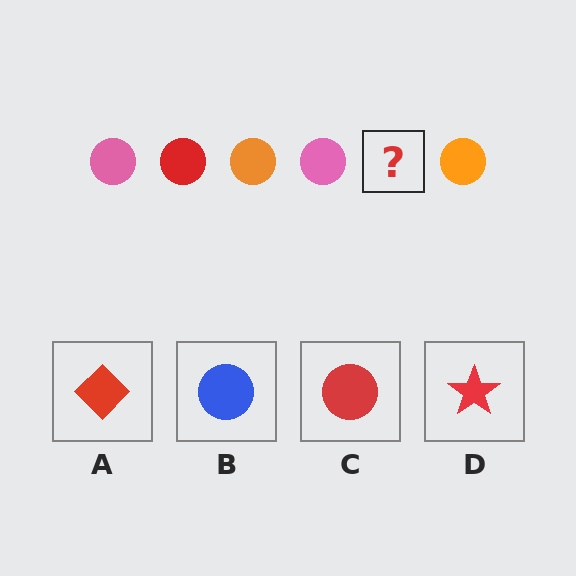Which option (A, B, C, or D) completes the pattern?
C.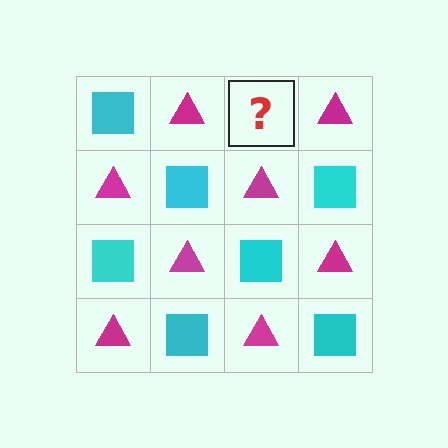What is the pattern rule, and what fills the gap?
The rule is that it alternates cyan square and magenta triangle in a checkerboard pattern. The gap should be filled with a cyan square.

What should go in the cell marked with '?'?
The missing cell should contain a cyan square.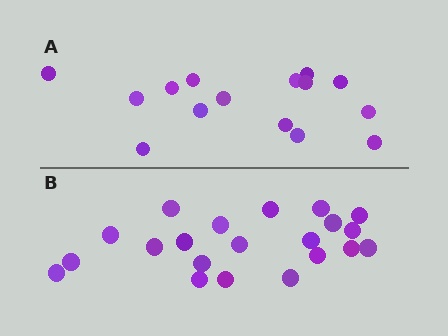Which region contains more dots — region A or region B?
Region B (the bottom region) has more dots.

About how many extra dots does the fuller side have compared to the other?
Region B has about 6 more dots than region A.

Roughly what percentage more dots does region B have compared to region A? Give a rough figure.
About 40% more.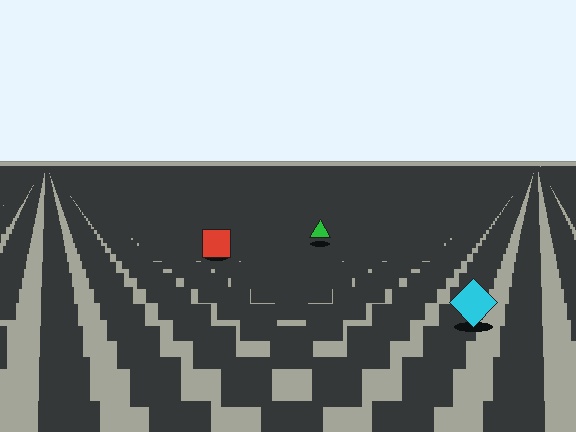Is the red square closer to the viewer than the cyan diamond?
No. The cyan diamond is closer — you can tell from the texture gradient: the ground texture is coarser near it.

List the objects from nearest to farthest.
From nearest to farthest: the cyan diamond, the red square, the green triangle.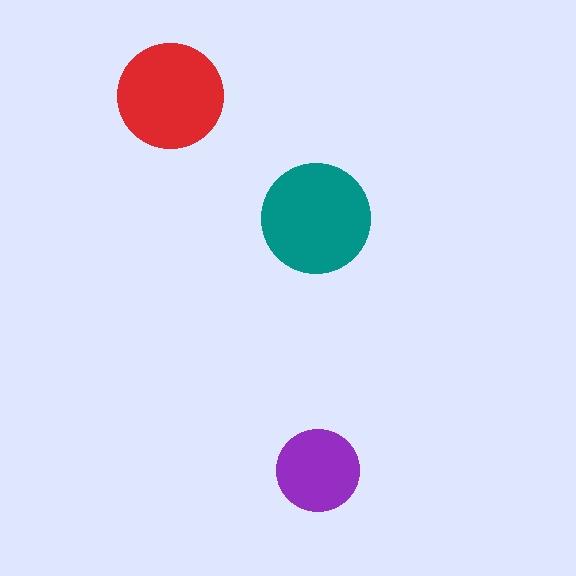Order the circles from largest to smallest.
the teal one, the red one, the purple one.